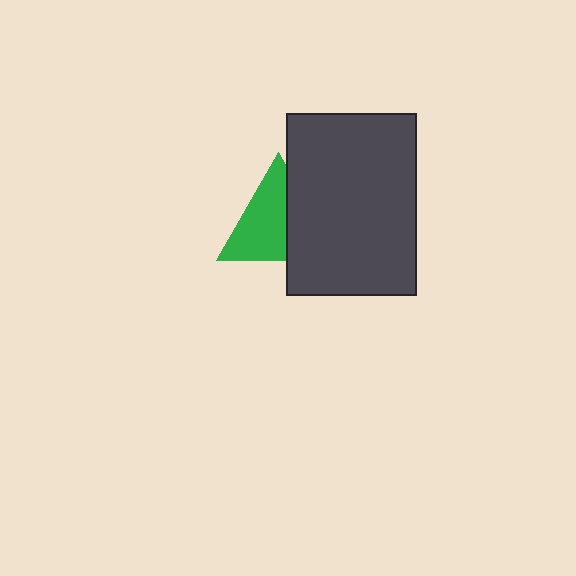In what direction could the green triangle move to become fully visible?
The green triangle could move left. That would shift it out from behind the dark gray rectangle entirely.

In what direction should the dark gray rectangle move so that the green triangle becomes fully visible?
The dark gray rectangle should move right. That is the shortest direction to clear the overlap and leave the green triangle fully visible.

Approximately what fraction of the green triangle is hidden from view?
Roughly 40% of the green triangle is hidden behind the dark gray rectangle.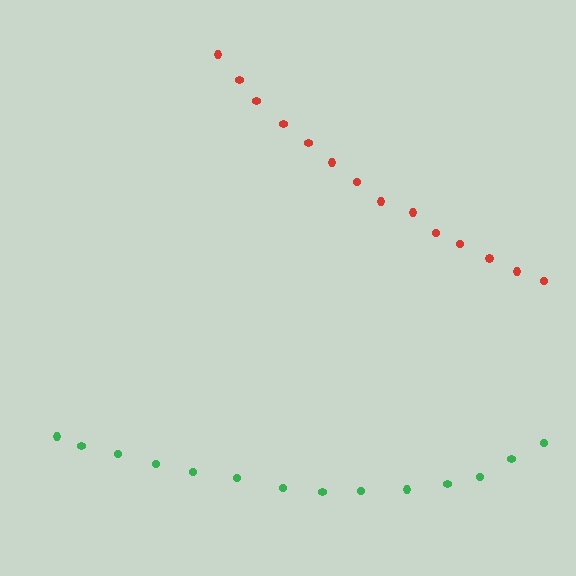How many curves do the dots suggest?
There are 2 distinct paths.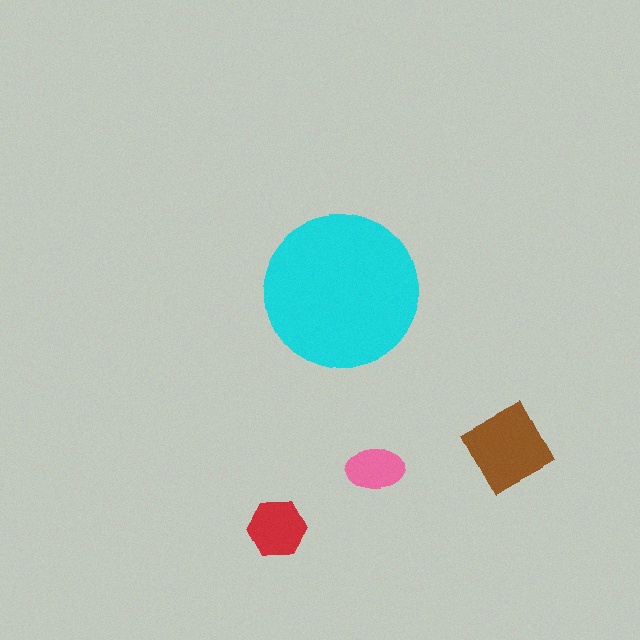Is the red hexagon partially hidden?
No, the red hexagon is fully visible.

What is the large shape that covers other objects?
A cyan circle.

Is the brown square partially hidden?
No, the brown square is fully visible.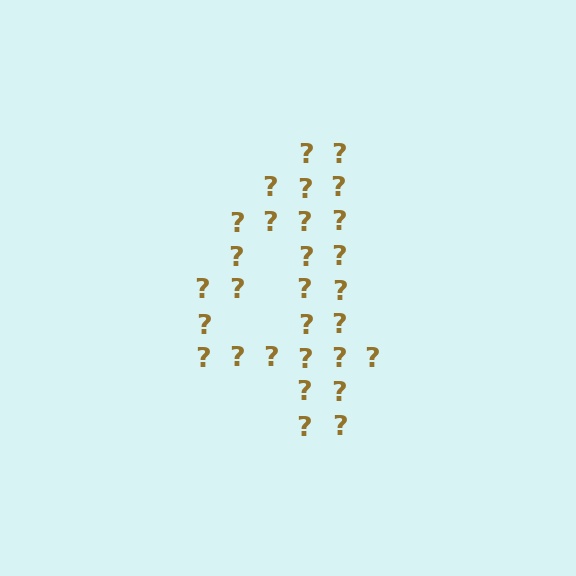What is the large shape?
The large shape is the digit 4.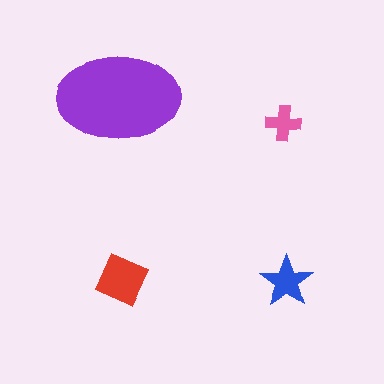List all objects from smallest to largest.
The pink cross, the blue star, the red diamond, the purple ellipse.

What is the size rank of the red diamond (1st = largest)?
2nd.